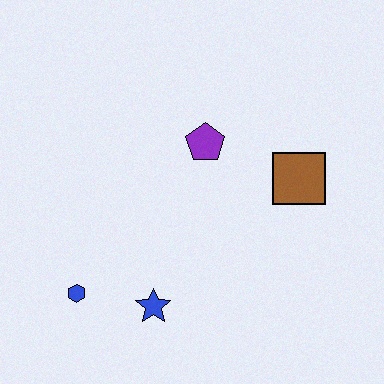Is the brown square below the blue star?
No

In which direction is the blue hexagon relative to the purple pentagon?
The blue hexagon is below the purple pentagon.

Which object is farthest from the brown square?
The blue hexagon is farthest from the brown square.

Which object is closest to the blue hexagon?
The blue star is closest to the blue hexagon.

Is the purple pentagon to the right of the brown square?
No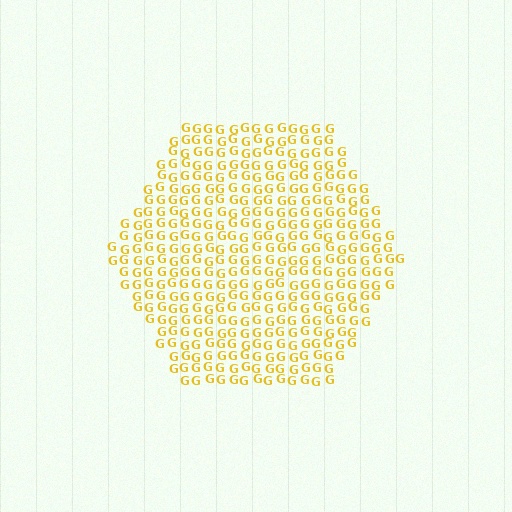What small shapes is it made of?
It is made of small letter G's.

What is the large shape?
The large shape is a hexagon.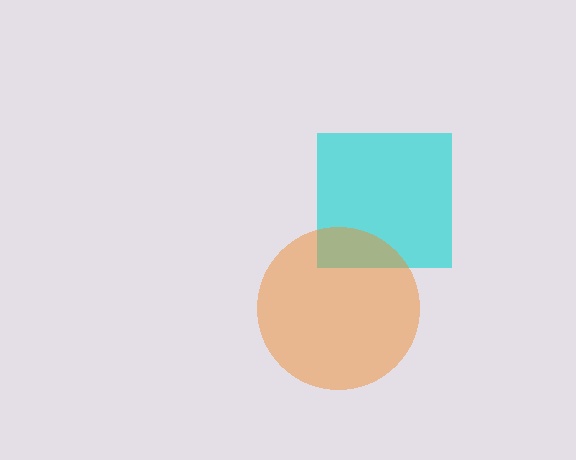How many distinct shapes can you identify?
There are 2 distinct shapes: a cyan square, an orange circle.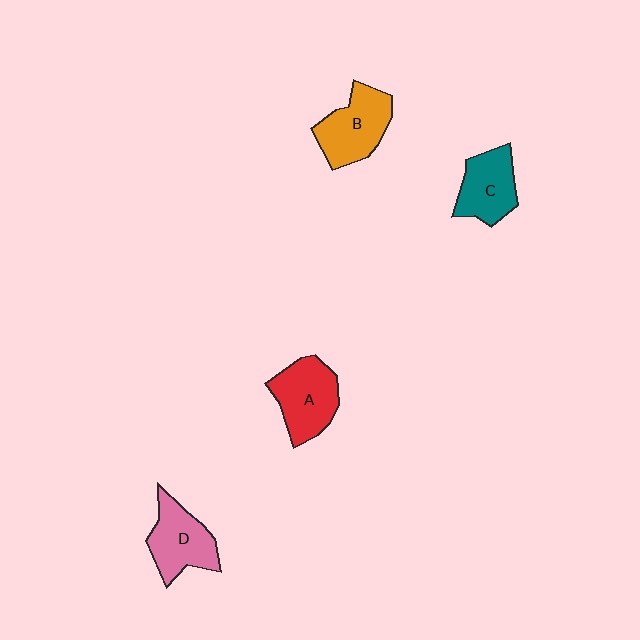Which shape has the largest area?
Shape A (red).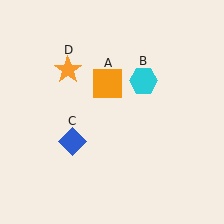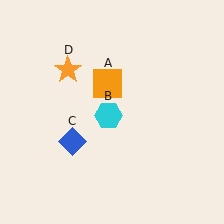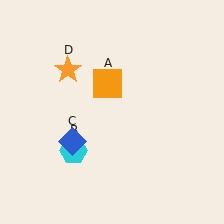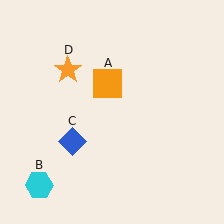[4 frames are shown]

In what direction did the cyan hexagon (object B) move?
The cyan hexagon (object B) moved down and to the left.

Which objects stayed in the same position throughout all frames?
Orange square (object A) and blue diamond (object C) and orange star (object D) remained stationary.